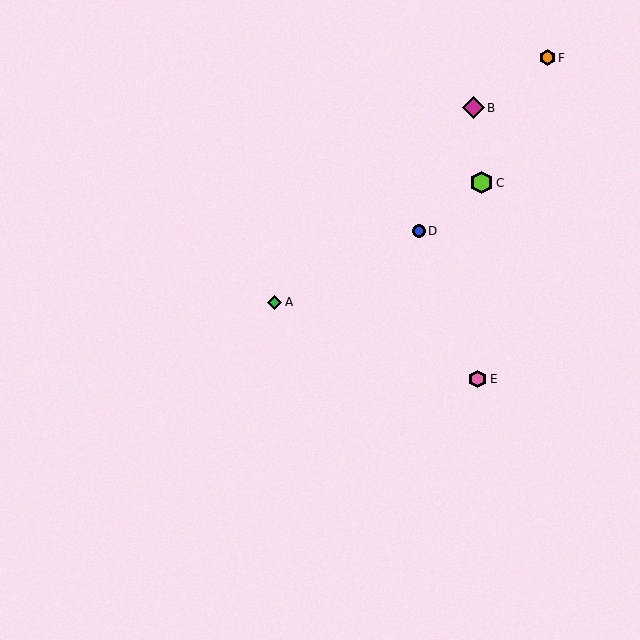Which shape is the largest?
The lime hexagon (labeled C) is the largest.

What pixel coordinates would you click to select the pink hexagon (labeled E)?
Click at (478, 379) to select the pink hexagon E.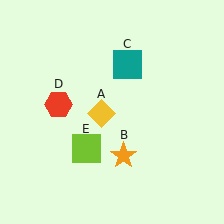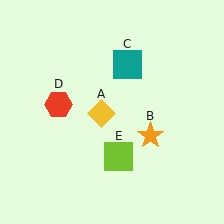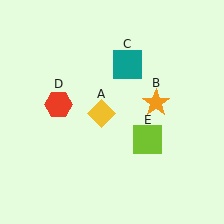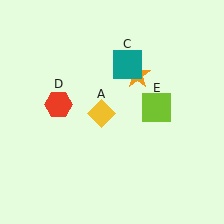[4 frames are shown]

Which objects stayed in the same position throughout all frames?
Yellow diamond (object A) and teal square (object C) and red hexagon (object D) remained stationary.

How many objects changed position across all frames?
2 objects changed position: orange star (object B), lime square (object E).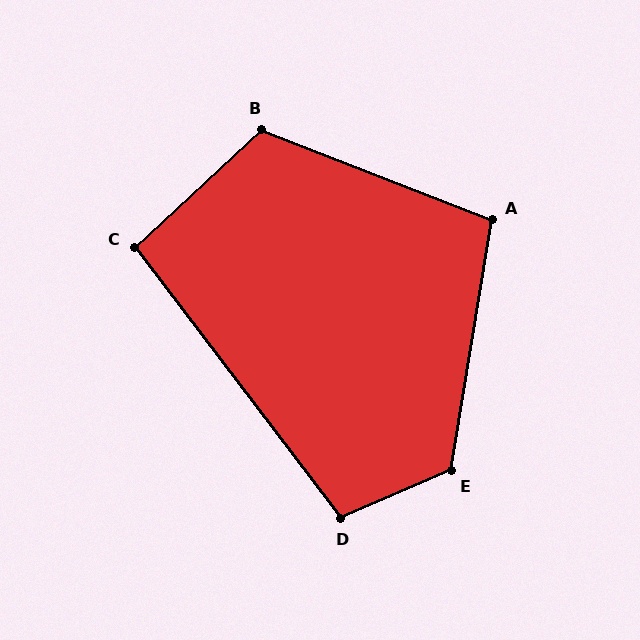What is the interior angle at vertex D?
Approximately 104 degrees (obtuse).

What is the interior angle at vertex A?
Approximately 102 degrees (obtuse).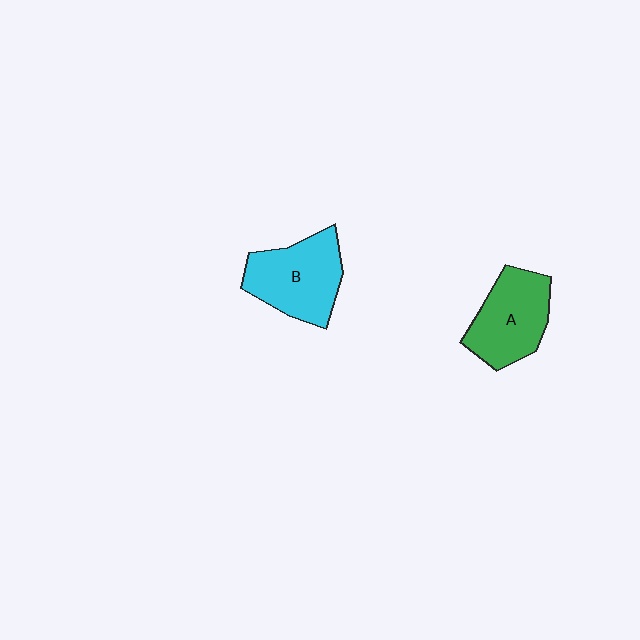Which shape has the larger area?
Shape B (cyan).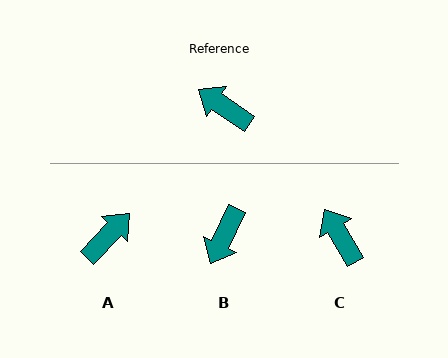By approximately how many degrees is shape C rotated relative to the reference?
Approximately 26 degrees clockwise.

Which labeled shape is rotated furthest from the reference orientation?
A, about 100 degrees away.